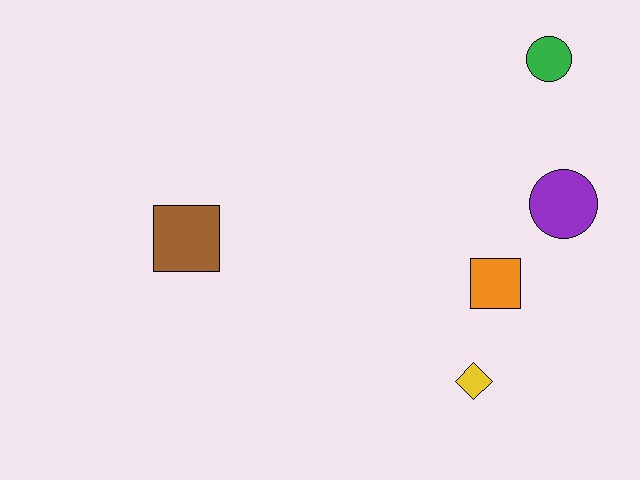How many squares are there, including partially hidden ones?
There are 2 squares.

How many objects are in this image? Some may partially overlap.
There are 5 objects.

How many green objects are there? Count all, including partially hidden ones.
There is 1 green object.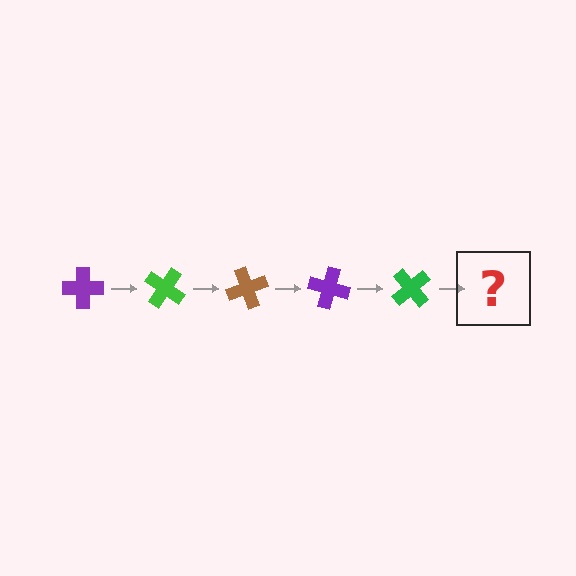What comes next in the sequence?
The next element should be a brown cross, rotated 175 degrees from the start.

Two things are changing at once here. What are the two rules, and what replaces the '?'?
The two rules are that it rotates 35 degrees each step and the color cycles through purple, green, and brown. The '?' should be a brown cross, rotated 175 degrees from the start.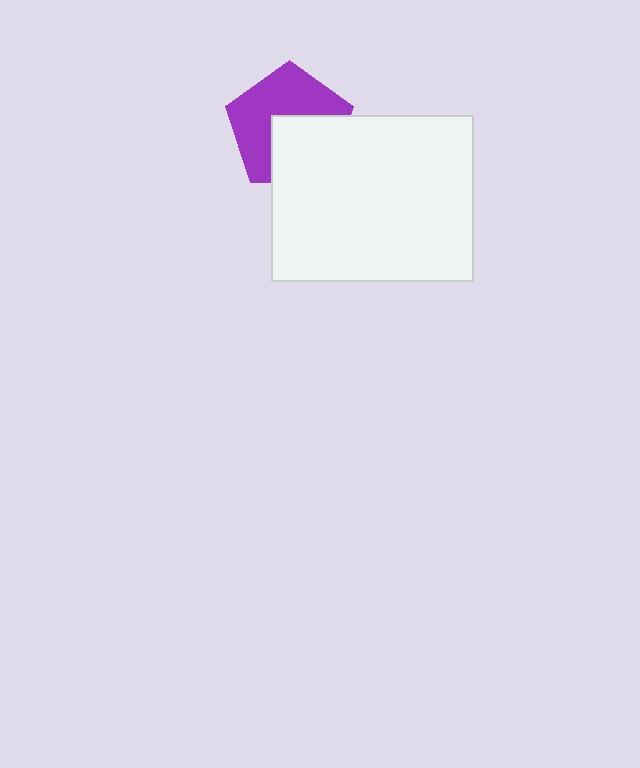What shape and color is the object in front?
The object in front is a white rectangle.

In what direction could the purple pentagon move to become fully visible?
The purple pentagon could move toward the upper-left. That would shift it out from behind the white rectangle entirely.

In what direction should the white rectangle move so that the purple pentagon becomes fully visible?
The white rectangle should move toward the lower-right. That is the shortest direction to clear the overlap and leave the purple pentagon fully visible.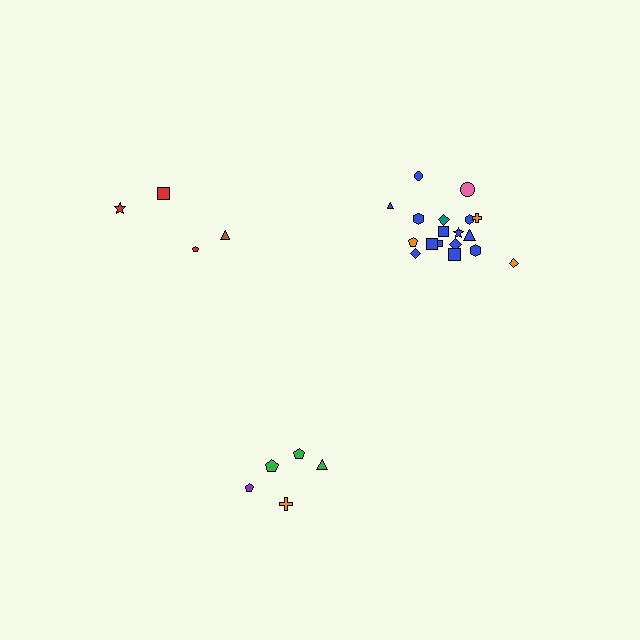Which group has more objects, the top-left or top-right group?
The top-right group.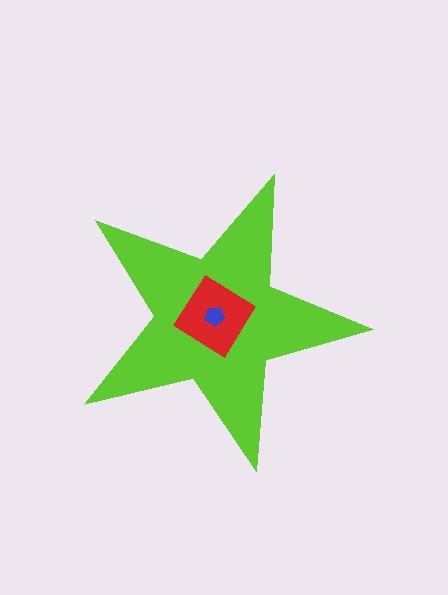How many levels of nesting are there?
3.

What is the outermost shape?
The lime star.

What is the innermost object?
The blue pentagon.